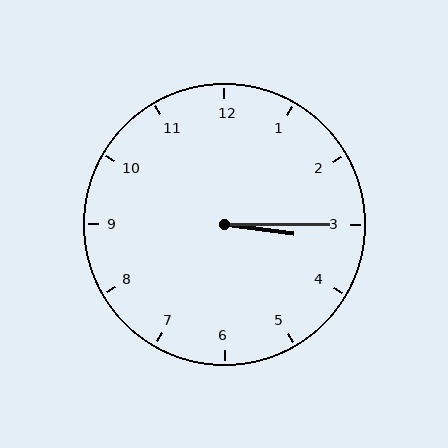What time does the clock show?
3:15.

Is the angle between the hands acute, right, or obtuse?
It is acute.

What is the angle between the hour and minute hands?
Approximately 8 degrees.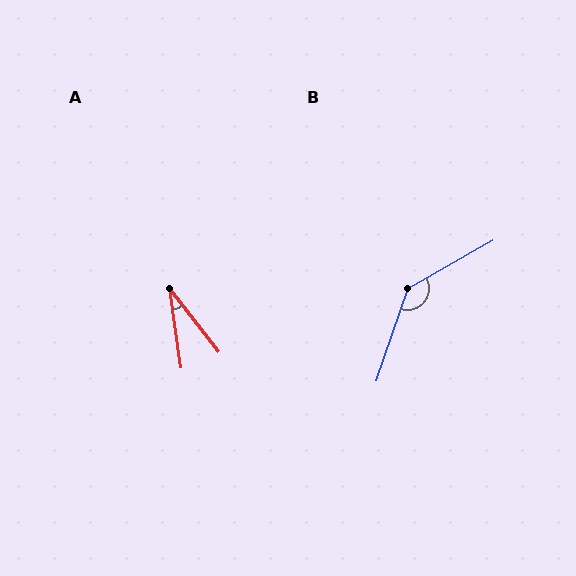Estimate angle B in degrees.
Approximately 138 degrees.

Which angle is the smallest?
A, at approximately 29 degrees.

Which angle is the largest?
B, at approximately 138 degrees.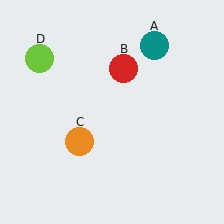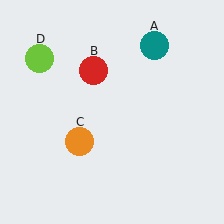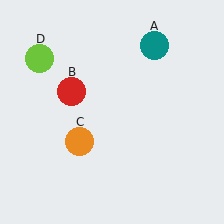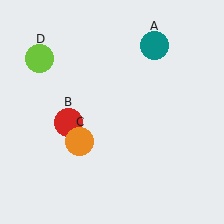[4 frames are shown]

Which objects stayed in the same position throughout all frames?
Teal circle (object A) and orange circle (object C) and lime circle (object D) remained stationary.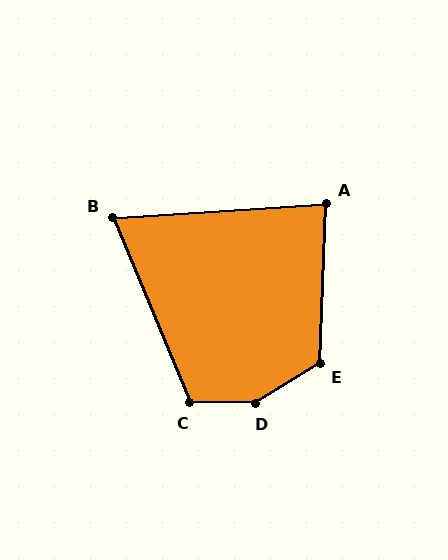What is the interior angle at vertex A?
Approximately 84 degrees (acute).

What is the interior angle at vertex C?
Approximately 113 degrees (obtuse).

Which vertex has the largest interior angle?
D, at approximately 147 degrees.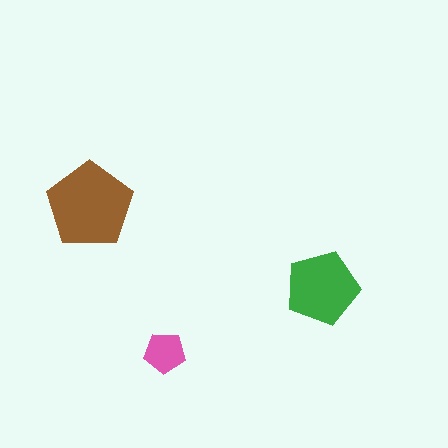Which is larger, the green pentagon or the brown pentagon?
The brown one.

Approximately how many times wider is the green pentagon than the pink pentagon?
About 2 times wider.